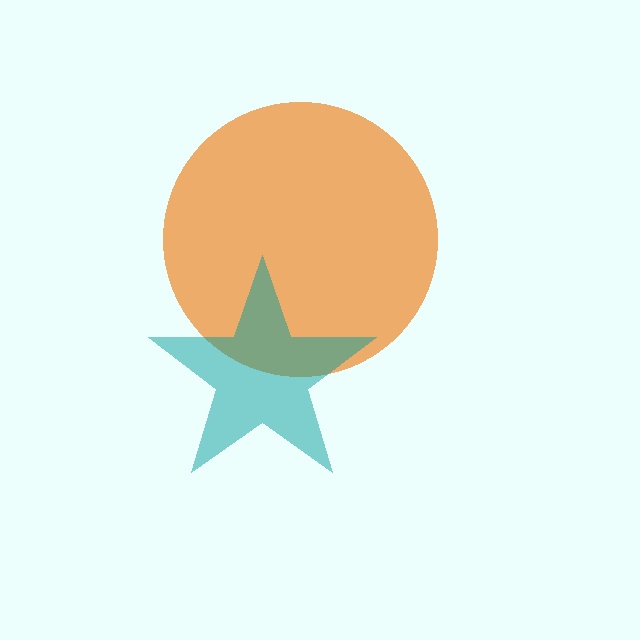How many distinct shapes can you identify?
There are 2 distinct shapes: an orange circle, a teal star.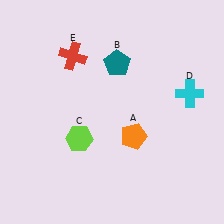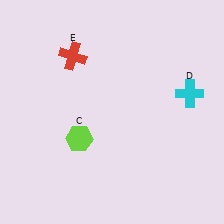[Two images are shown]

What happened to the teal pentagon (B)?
The teal pentagon (B) was removed in Image 2. It was in the top-right area of Image 1.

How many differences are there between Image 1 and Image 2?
There are 2 differences between the two images.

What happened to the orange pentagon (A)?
The orange pentagon (A) was removed in Image 2. It was in the bottom-right area of Image 1.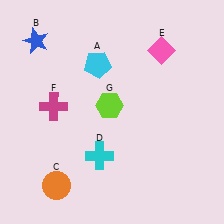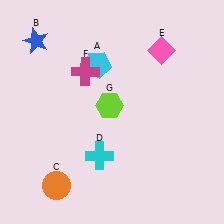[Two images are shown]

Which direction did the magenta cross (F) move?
The magenta cross (F) moved up.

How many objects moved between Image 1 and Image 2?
1 object moved between the two images.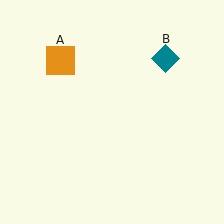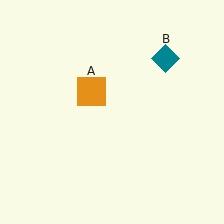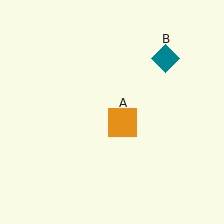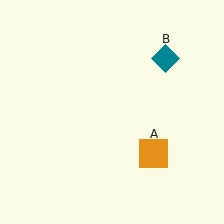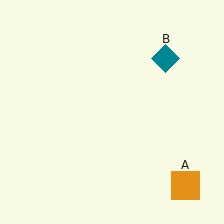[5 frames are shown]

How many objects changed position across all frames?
1 object changed position: orange square (object A).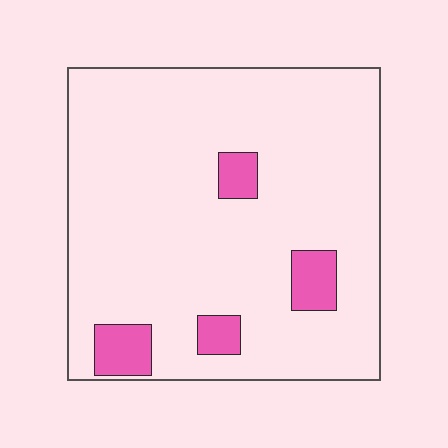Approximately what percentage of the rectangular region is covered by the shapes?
Approximately 10%.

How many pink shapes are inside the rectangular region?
4.